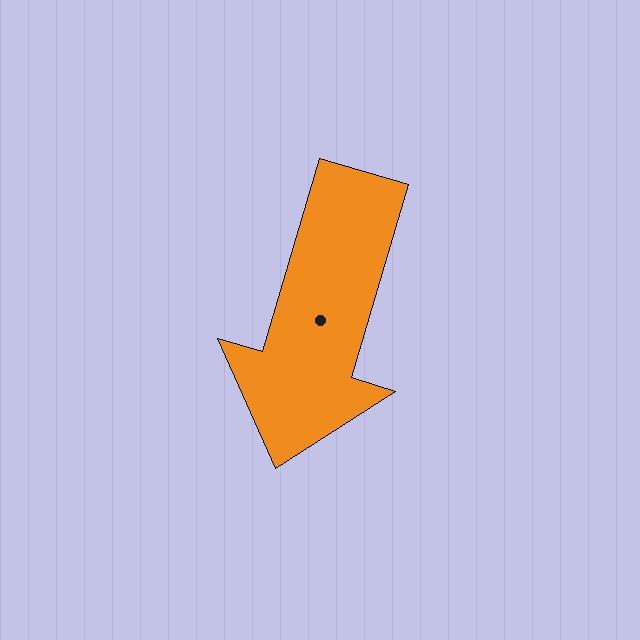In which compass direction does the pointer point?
South.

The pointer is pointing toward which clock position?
Roughly 7 o'clock.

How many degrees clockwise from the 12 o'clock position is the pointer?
Approximately 197 degrees.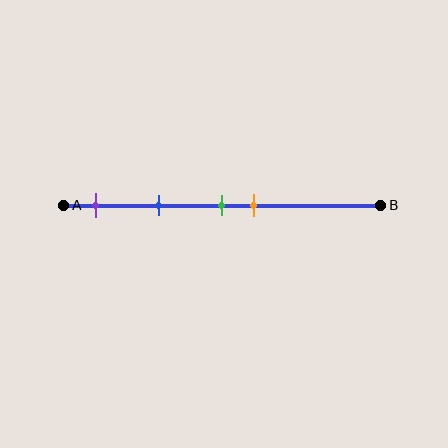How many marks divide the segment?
There are 4 marks dividing the segment.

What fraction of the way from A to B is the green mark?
The green mark is approximately 50% (0.5) of the way from A to B.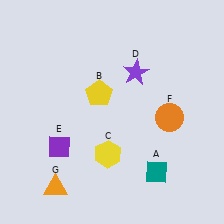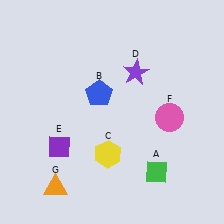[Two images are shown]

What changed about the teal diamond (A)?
In Image 1, A is teal. In Image 2, it changed to green.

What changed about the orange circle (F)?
In Image 1, F is orange. In Image 2, it changed to pink.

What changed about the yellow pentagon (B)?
In Image 1, B is yellow. In Image 2, it changed to blue.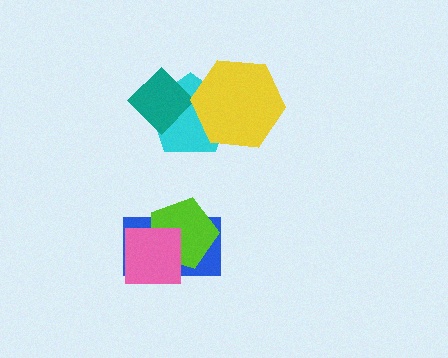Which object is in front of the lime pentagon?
The pink square is in front of the lime pentagon.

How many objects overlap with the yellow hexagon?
1 object overlaps with the yellow hexagon.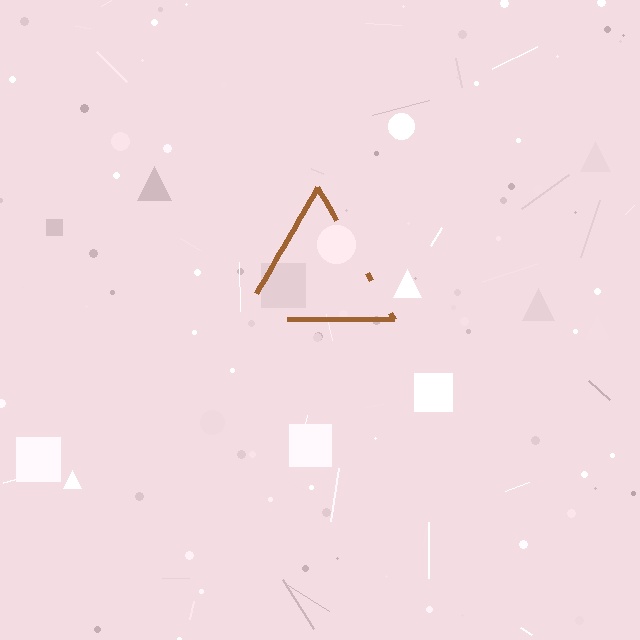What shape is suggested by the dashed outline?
The dashed outline suggests a triangle.